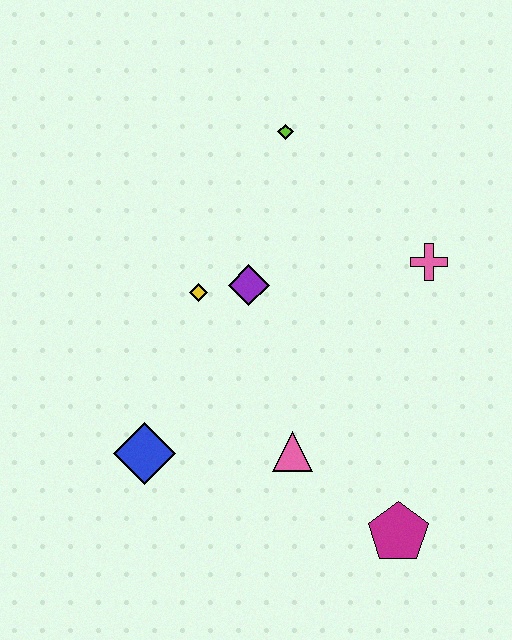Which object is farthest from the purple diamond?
The magenta pentagon is farthest from the purple diamond.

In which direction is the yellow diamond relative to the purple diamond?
The yellow diamond is to the left of the purple diamond.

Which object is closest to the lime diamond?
The purple diamond is closest to the lime diamond.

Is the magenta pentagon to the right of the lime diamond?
Yes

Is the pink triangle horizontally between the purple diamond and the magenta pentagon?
Yes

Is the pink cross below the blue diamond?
No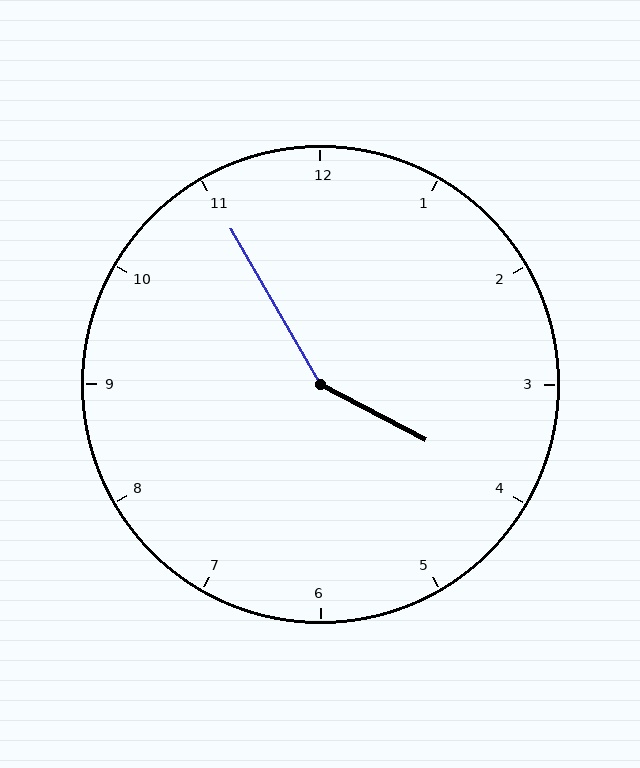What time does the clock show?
3:55.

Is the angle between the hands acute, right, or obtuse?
It is obtuse.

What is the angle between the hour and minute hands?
Approximately 148 degrees.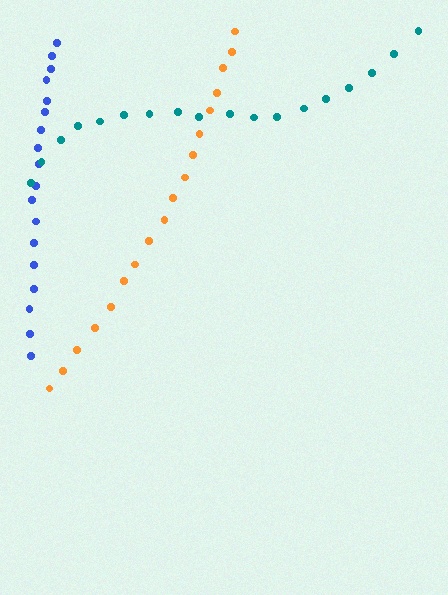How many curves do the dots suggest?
There are 3 distinct paths.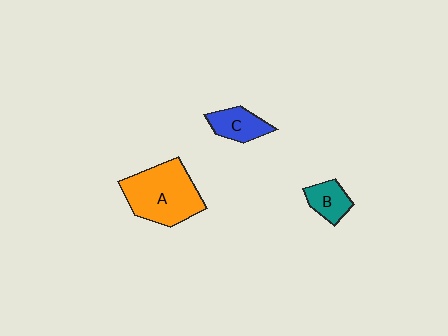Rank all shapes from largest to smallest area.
From largest to smallest: A (orange), C (blue), B (teal).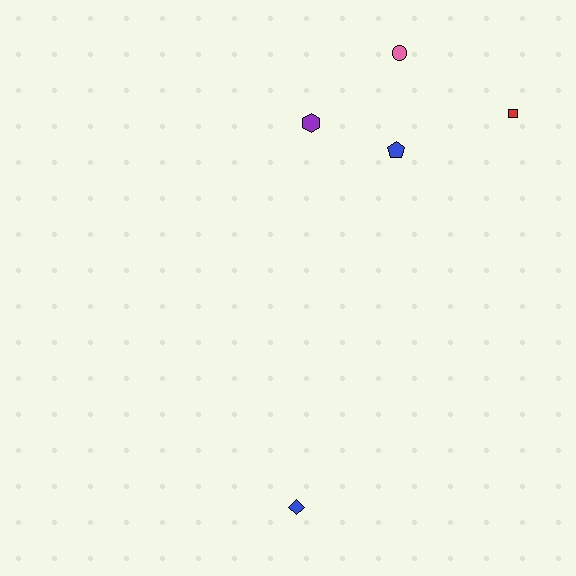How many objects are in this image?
There are 5 objects.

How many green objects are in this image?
There are no green objects.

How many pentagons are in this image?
There is 1 pentagon.